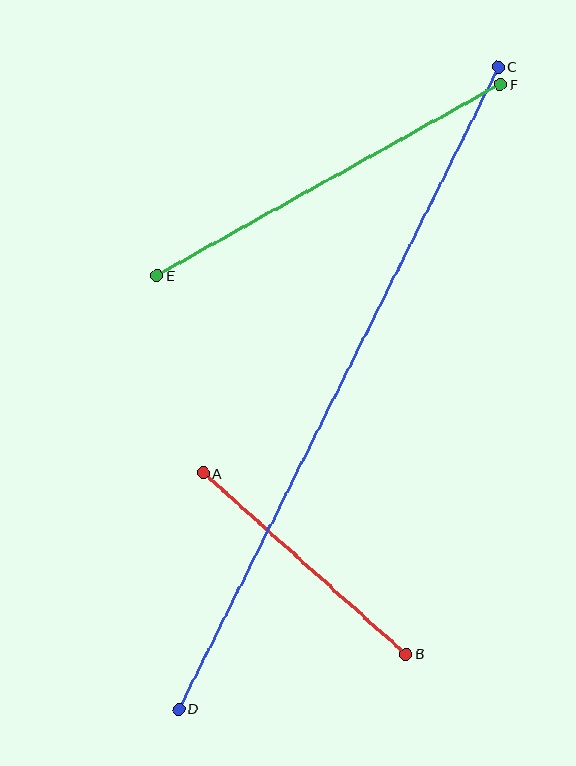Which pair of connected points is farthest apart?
Points C and D are farthest apart.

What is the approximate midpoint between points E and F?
The midpoint is at approximately (329, 180) pixels.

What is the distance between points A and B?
The distance is approximately 272 pixels.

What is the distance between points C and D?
The distance is approximately 717 pixels.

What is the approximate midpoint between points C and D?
The midpoint is at approximately (339, 388) pixels.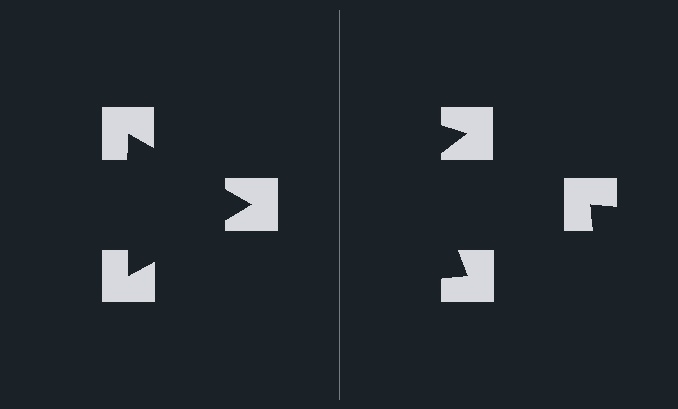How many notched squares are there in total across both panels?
6 — 3 on each side.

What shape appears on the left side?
An illusory triangle.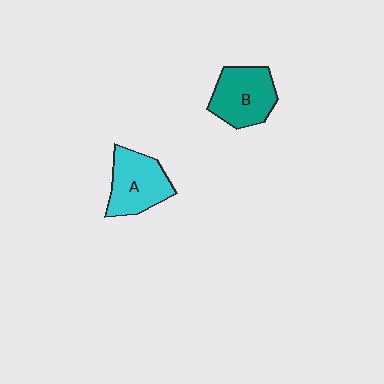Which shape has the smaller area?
Shape B (teal).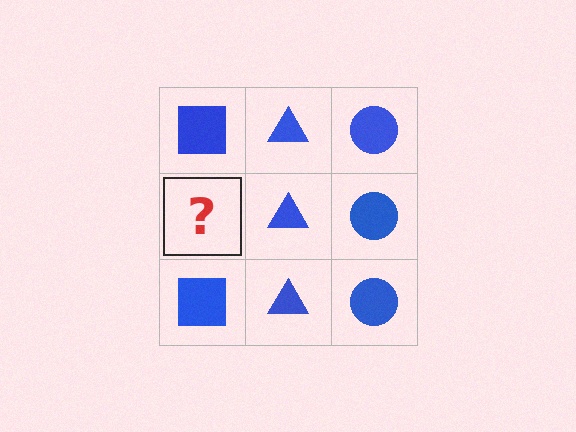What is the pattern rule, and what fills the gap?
The rule is that each column has a consistent shape. The gap should be filled with a blue square.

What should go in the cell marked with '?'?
The missing cell should contain a blue square.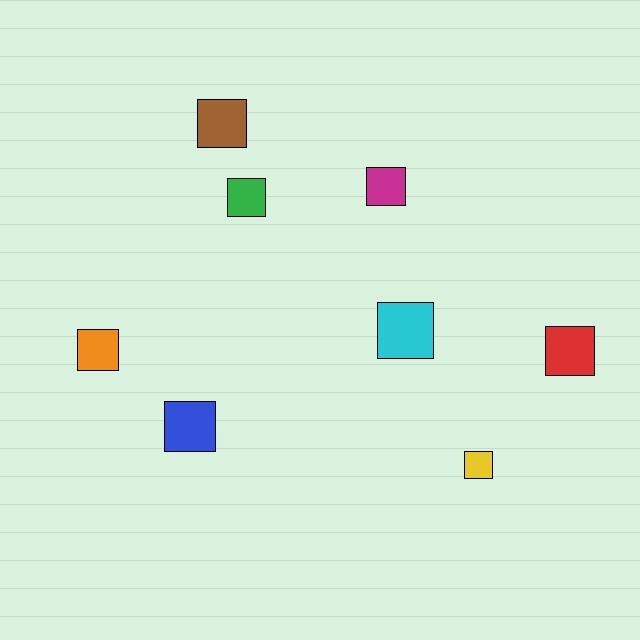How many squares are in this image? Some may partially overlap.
There are 8 squares.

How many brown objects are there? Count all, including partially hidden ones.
There is 1 brown object.